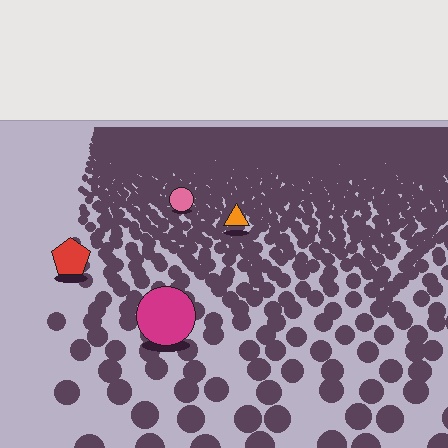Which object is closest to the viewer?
The magenta circle is closest. The texture marks near it are larger and more spread out.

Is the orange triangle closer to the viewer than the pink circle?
Yes. The orange triangle is closer — you can tell from the texture gradient: the ground texture is coarser near it.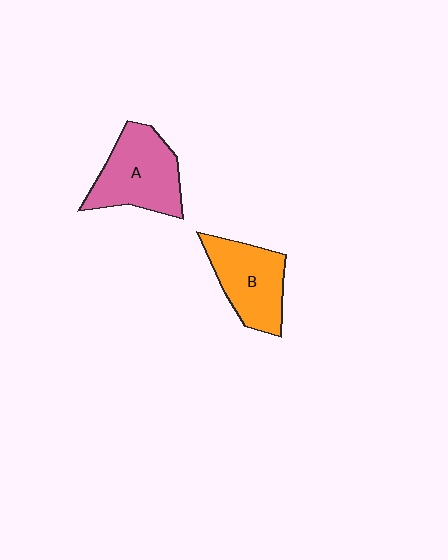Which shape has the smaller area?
Shape B (orange).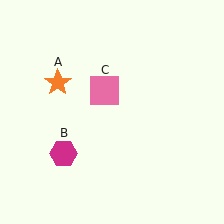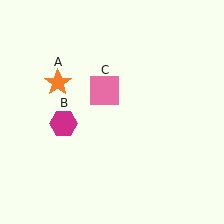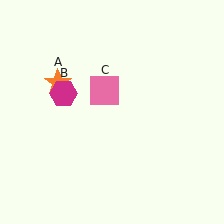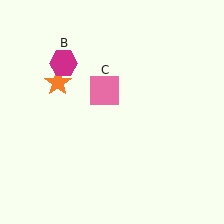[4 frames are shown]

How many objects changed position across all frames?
1 object changed position: magenta hexagon (object B).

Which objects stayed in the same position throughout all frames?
Orange star (object A) and pink square (object C) remained stationary.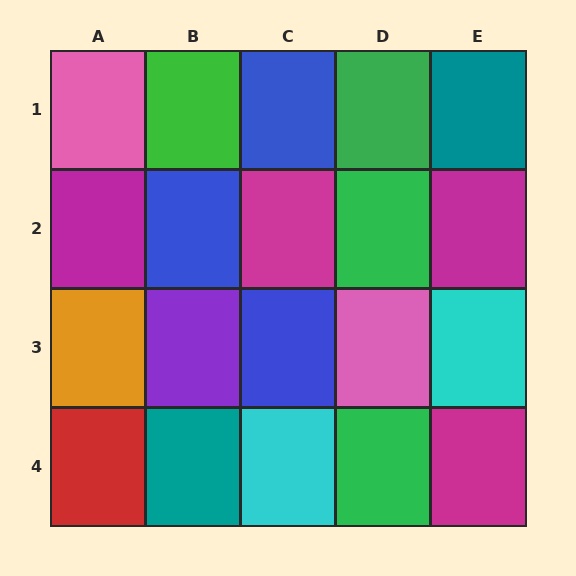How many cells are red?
1 cell is red.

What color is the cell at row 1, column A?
Pink.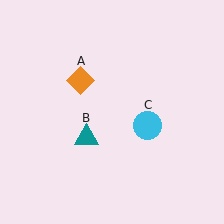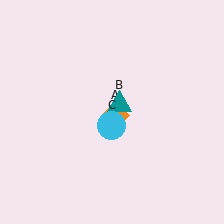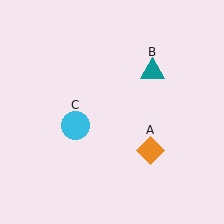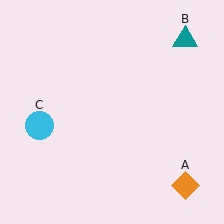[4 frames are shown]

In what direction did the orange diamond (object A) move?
The orange diamond (object A) moved down and to the right.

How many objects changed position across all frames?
3 objects changed position: orange diamond (object A), teal triangle (object B), cyan circle (object C).